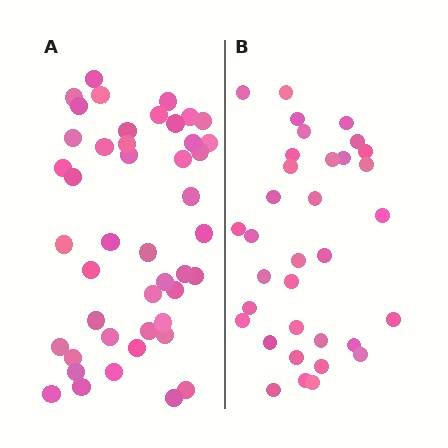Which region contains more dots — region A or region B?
Region A (the left region) has more dots.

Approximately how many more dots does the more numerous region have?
Region A has roughly 12 or so more dots than region B.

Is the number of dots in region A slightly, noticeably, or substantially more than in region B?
Region A has noticeably more, but not dramatically so. The ratio is roughly 1.3 to 1.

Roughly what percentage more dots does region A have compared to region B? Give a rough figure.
About 30% more.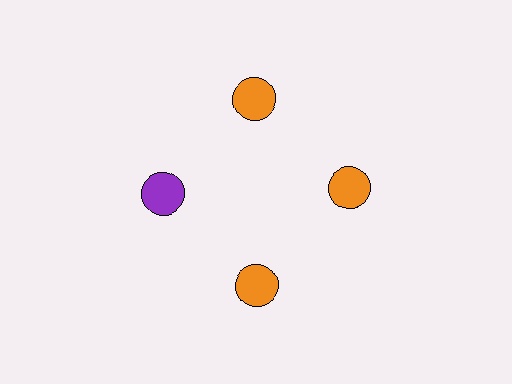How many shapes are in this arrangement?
There are 4 shapes arranged in a ring pattern.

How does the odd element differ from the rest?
It has a different color: purple instead of orange.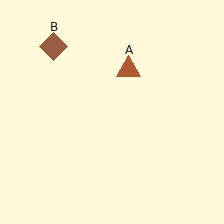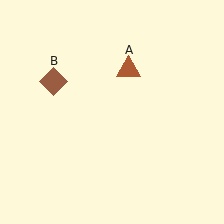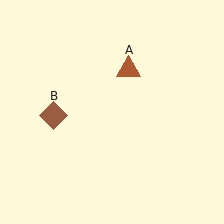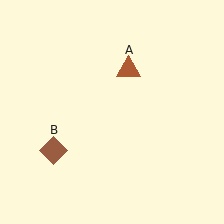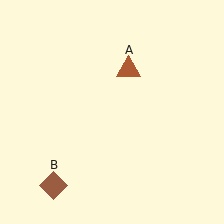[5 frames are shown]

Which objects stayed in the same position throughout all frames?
Brown triangle (object A) remained stationary.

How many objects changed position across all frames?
1 object changed position: brown diamond (object B).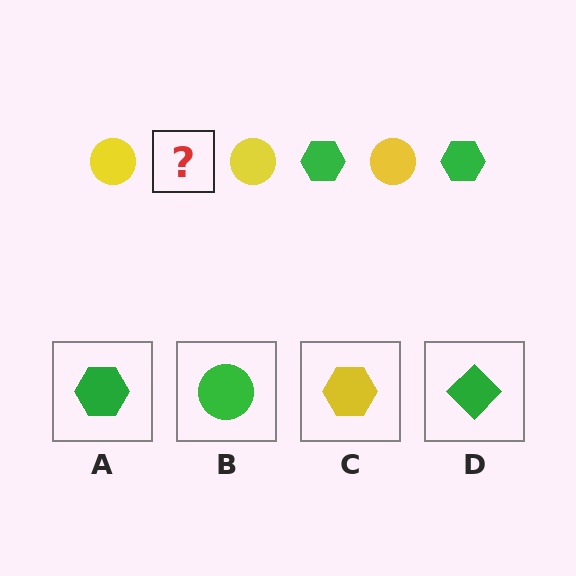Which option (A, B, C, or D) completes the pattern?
A.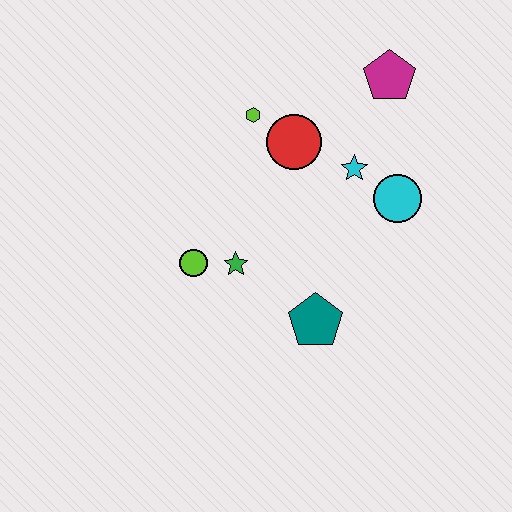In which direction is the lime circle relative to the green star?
The lime circle is to the left of the green star.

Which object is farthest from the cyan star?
The lime circle is farthest from the cyan star.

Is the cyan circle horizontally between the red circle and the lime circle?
No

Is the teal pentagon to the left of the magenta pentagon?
Yes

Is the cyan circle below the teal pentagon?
No